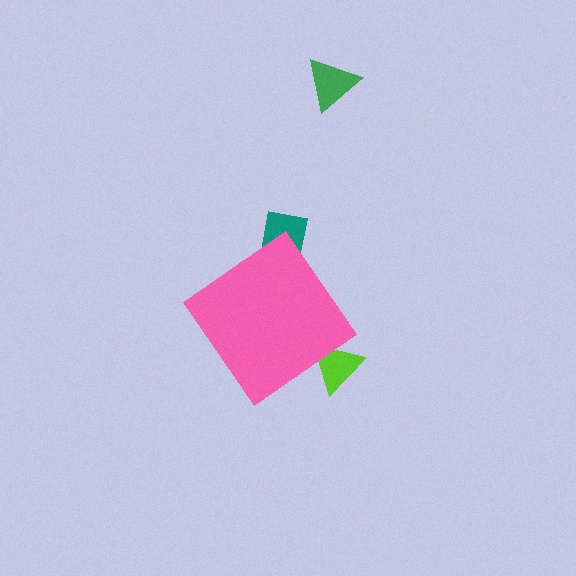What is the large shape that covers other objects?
A pink diamond.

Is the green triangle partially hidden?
No, the green triangle is fully visible.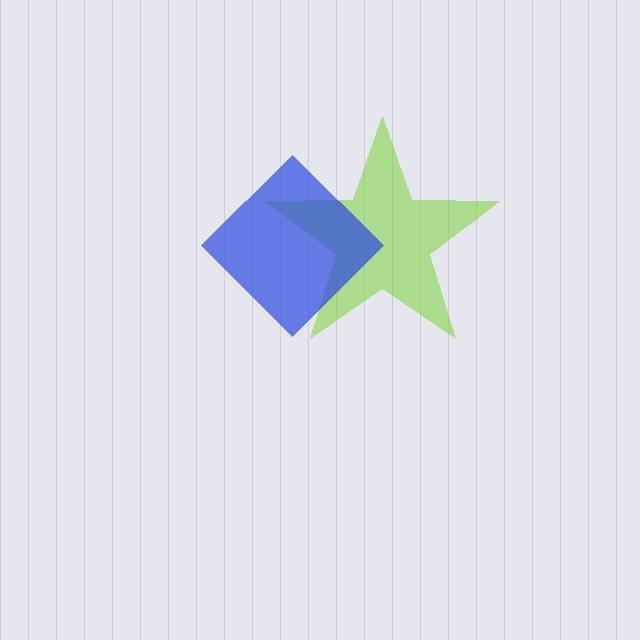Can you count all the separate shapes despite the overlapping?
Yes, there are 2 separate shapes.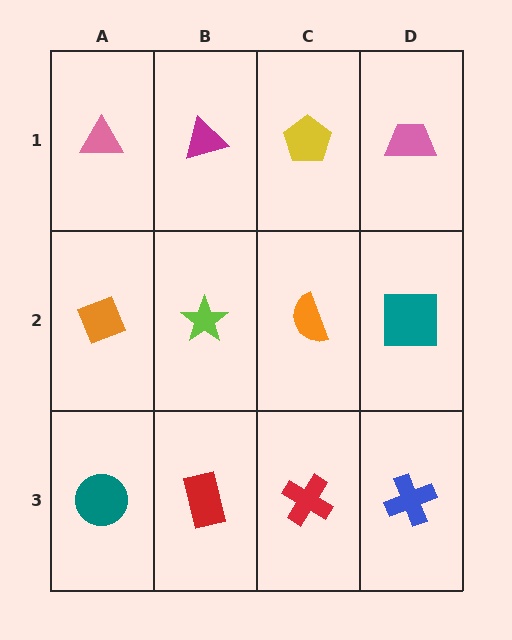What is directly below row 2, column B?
A red rectangle.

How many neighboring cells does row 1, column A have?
2.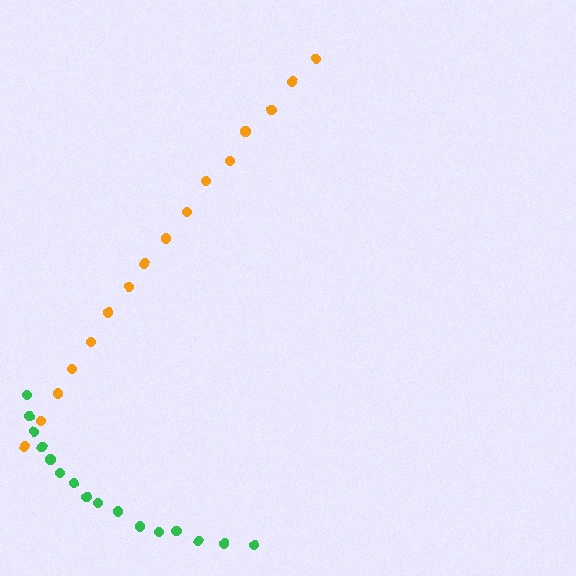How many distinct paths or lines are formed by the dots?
There are 2 distinct paths.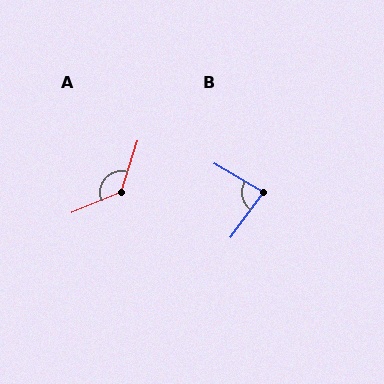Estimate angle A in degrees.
Approximately 130 degrees.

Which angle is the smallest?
B, at approximately 84 degrees.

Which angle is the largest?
A, at approximately 130 degrees.